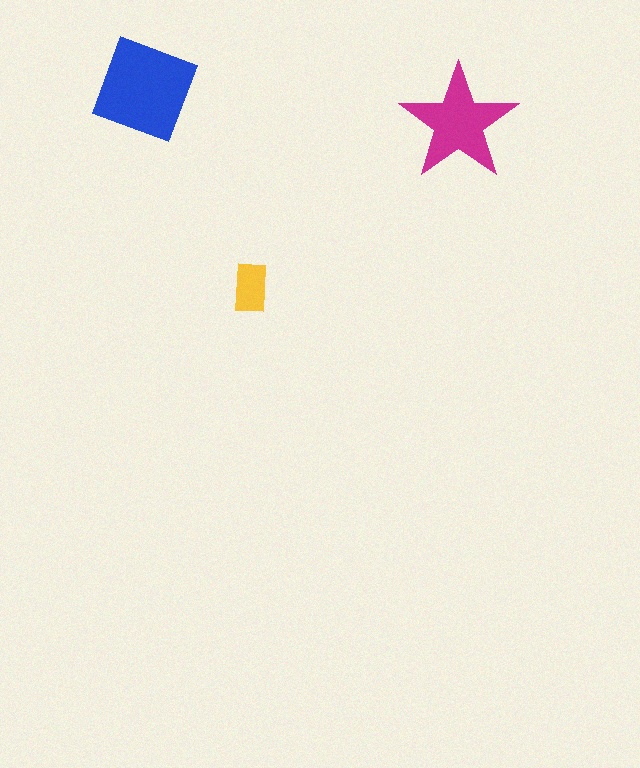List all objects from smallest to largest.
The yellow rectangle, the magenta star, the blue square.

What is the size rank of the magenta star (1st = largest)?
2nd.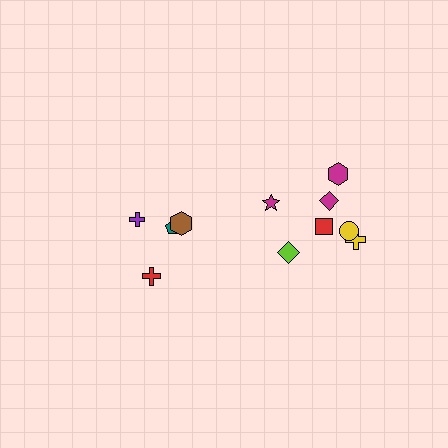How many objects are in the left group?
There are 4 objects.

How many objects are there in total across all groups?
There are 11 objects.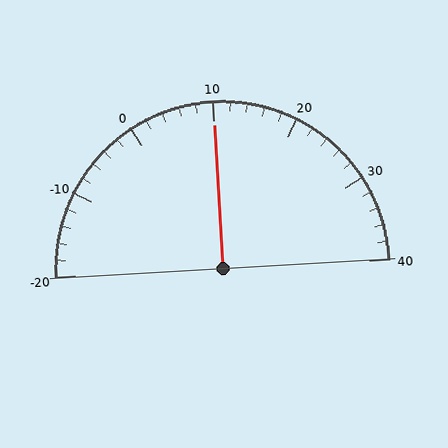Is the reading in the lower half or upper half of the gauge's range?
The reading is in the upper half of the range (-20 to 40).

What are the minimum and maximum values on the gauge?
The gauge ranges from -20 to 40.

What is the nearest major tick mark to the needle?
The nearest major tick mark is 10.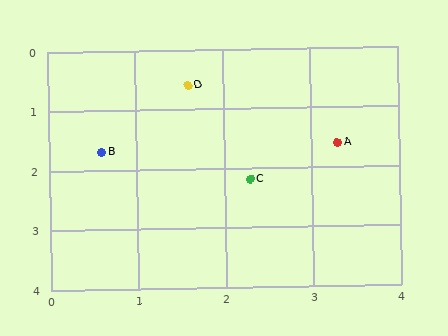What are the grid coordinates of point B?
Point B is at approximately (0.6, 1.7).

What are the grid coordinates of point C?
Point C is at approximately (2.3, 2.2).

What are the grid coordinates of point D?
Point D is at approximately (1.6, 0.6).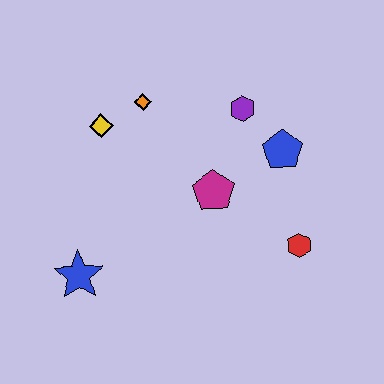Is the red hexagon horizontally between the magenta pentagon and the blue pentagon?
No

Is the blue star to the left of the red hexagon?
Yes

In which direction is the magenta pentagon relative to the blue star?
The magenta pentagon is to the right of the blue star.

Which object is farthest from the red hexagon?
The yellow diamond is farthest from the red hexagon.